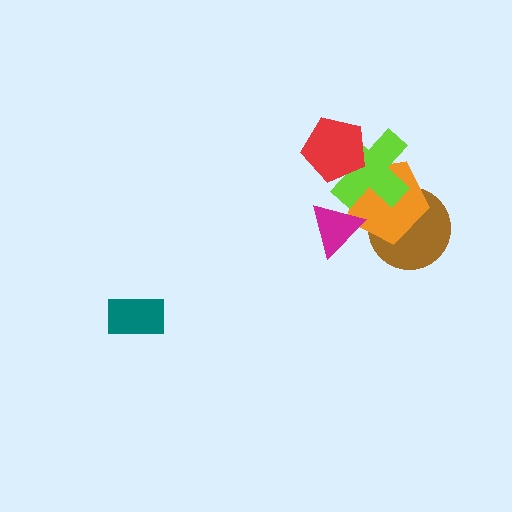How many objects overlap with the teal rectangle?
0 objects overlap with the teal rectangle.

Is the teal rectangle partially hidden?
No, no other shape covers it.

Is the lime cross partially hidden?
Yes, it is partially covered by another shape.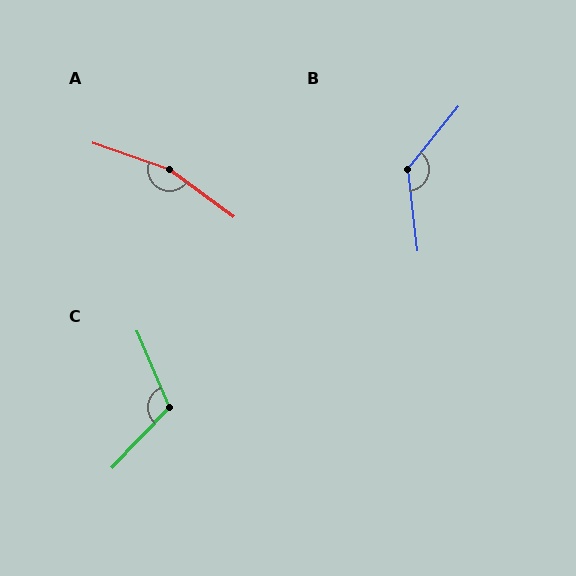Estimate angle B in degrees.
Approximately 134 degrees.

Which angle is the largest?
A, at approximately 162 degrees.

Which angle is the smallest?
C, at approximately 114 degrees.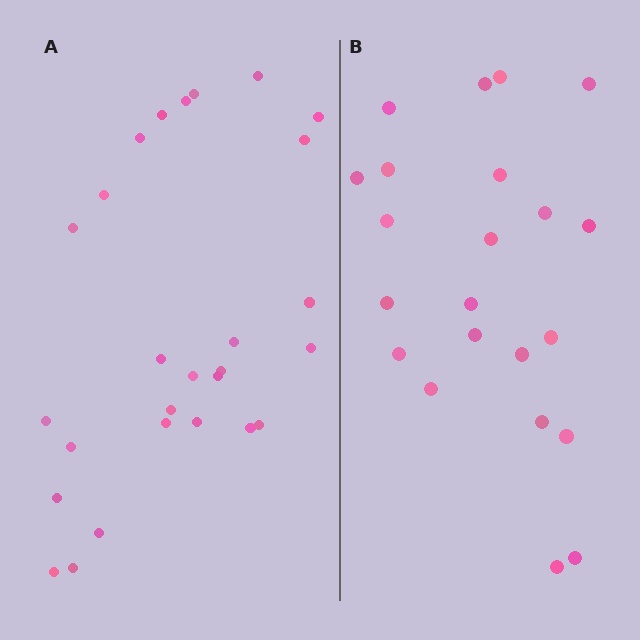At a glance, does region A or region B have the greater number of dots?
Region A (the left region) has more dots.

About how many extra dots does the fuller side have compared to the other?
Region A has about 5 more dots than region B.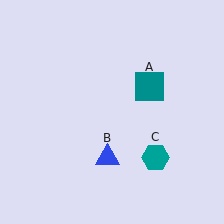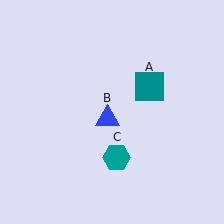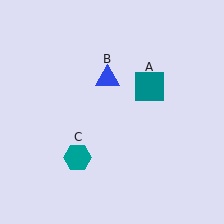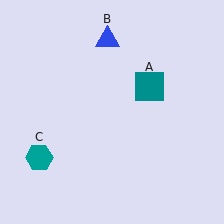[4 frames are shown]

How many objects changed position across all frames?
2 objects changed position: blue triangle (object B), teal hexagon (object C).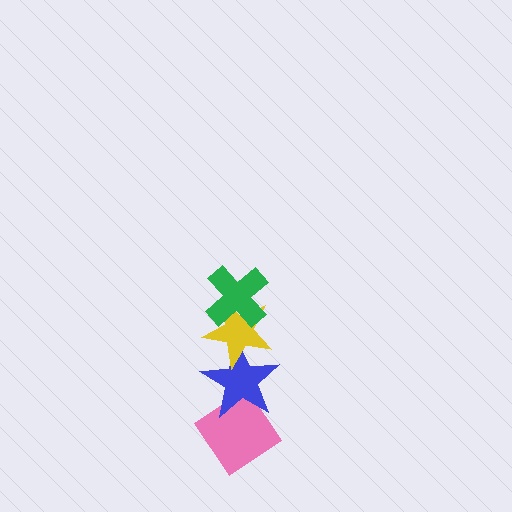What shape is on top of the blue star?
The yellow star is on top of the blue star.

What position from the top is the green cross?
The green cross is 1st from the top.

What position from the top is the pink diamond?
The pink diamond is 4th from the top.